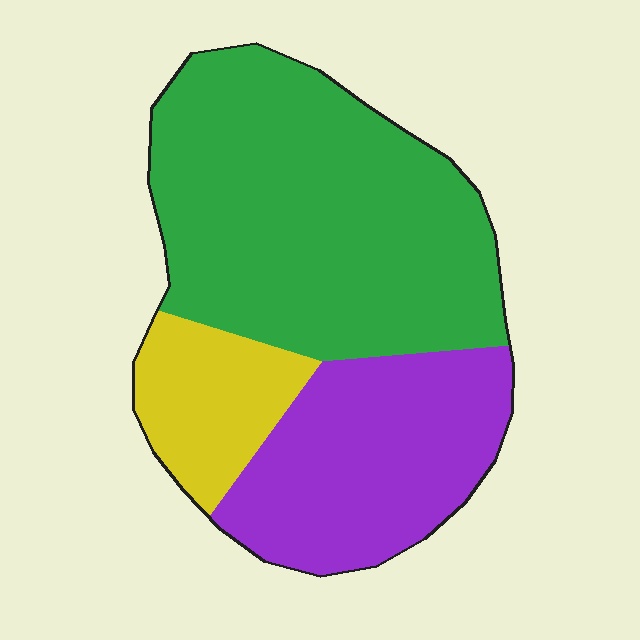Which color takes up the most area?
Green, at roughly 55%.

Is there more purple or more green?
Green.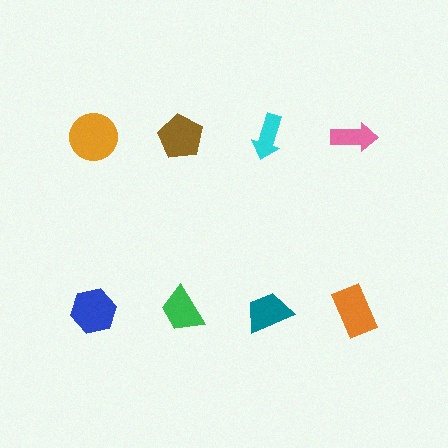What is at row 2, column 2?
A green trapezoid.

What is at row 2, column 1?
A blue hexagon.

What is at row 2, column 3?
A teal trapezoid.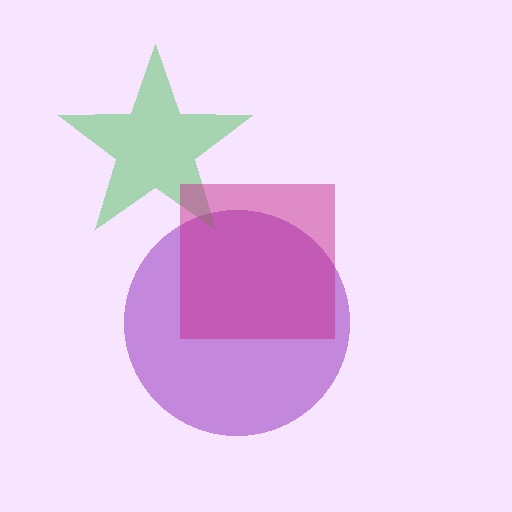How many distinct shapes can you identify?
There are 3 distinct shapes: a purple circle, a green star, a magenta square.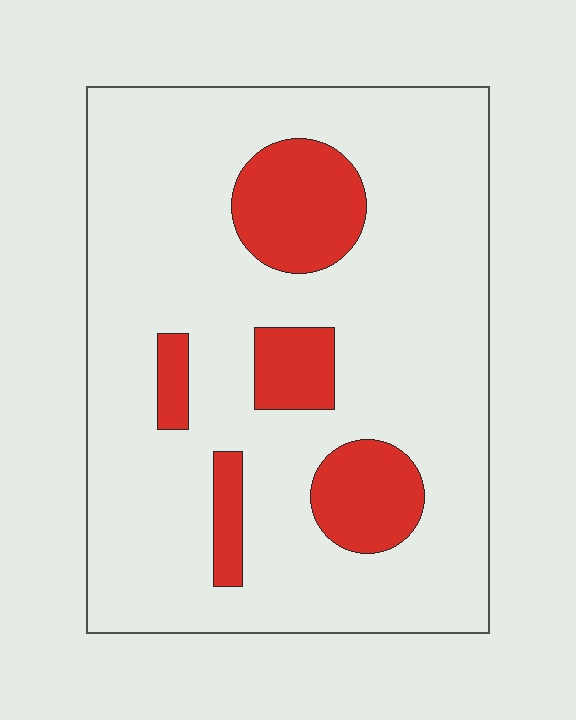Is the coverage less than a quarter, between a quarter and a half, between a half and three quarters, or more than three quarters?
Less than a quarter.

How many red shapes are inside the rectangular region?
5.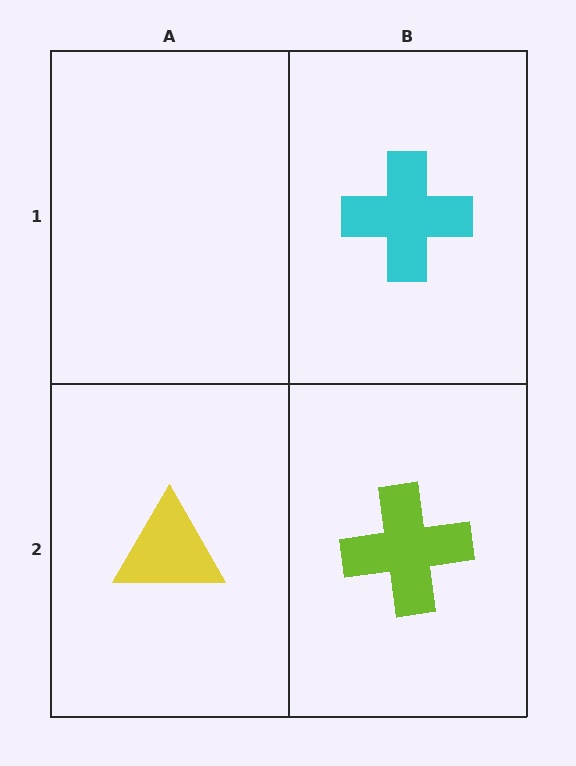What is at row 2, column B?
A lime cross.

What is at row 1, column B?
A cyan cross.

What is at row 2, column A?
A yellow triangle.